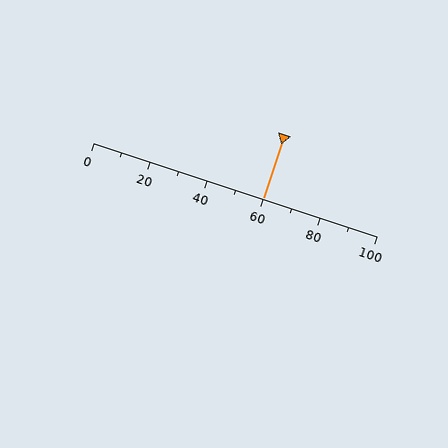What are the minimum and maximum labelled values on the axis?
The axis runs from 0 to 100.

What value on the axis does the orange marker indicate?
The marker indicates approximately 60.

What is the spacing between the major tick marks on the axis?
The major ticks are spaced 20 apart.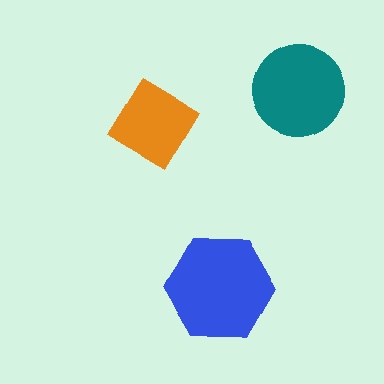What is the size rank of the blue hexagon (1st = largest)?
1st.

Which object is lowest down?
The blue hexagon is bottommost.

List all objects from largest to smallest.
The blue hexagon, the teal circle, the orange diamond.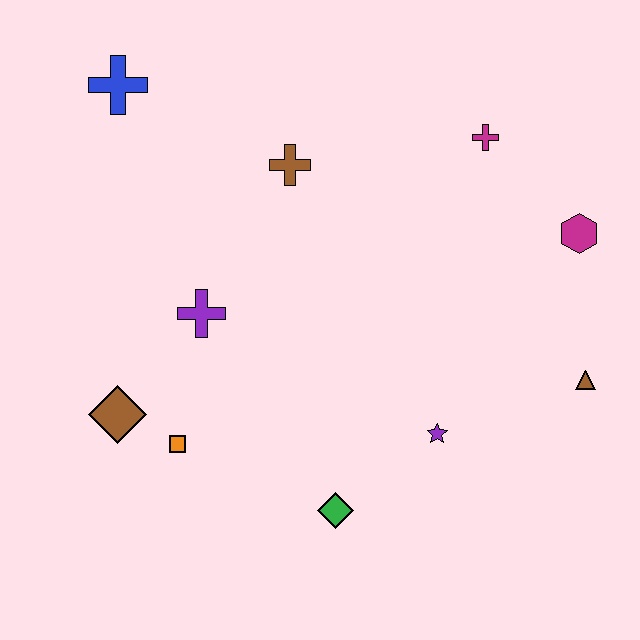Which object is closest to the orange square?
The brown diamond is closest to the orange square.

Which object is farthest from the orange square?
The magenta hexagon is farthest from the orange square.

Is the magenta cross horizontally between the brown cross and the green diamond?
No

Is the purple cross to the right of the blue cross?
Yes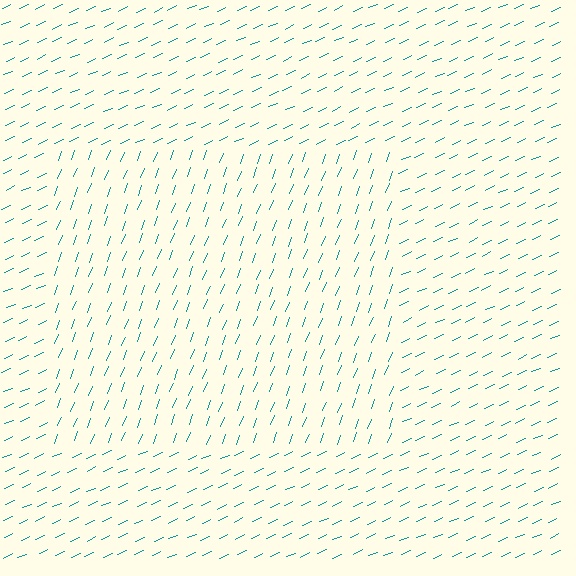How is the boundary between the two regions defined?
The boundary is defined purely by a change in line orientation (approximately 45 degrees difference). All lines are the same color and thickness.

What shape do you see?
I see a rectangle.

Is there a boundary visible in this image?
Yes, there is a texture boundary formed by a change in line orientation.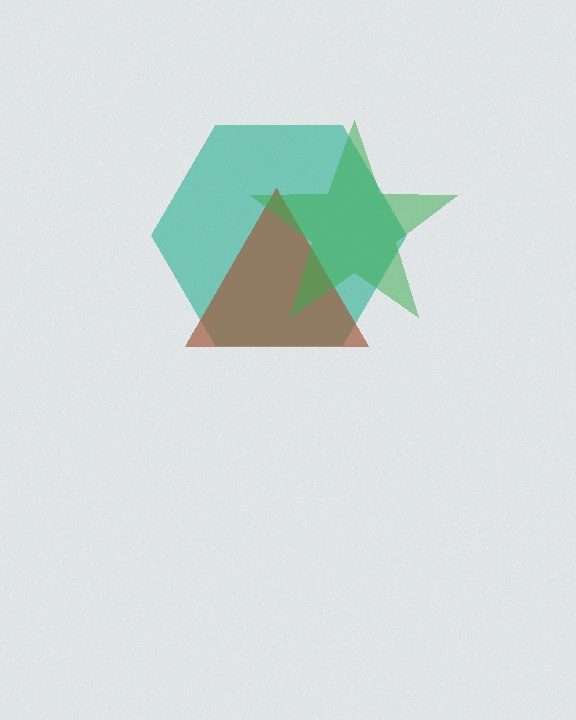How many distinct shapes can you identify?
There are 3 distinct shapes: a teal hexagon, a brown triangle, a green star.